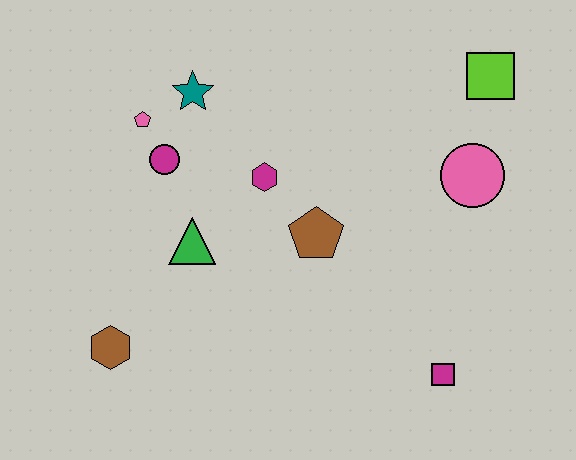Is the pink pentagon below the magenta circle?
No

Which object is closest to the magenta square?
The brown pentagon is closest to the magenta square.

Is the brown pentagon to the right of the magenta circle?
Yes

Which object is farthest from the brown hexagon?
The lime square is farthest from the brown hexagon.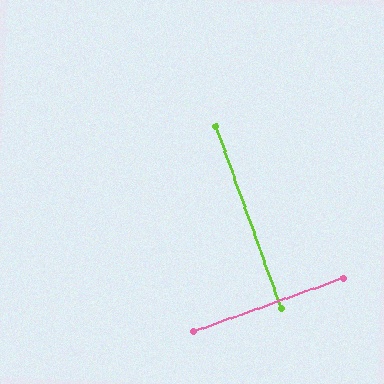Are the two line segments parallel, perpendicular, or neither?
Perpendicular — they meet at approximately 90°.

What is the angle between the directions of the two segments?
Approximately 90 degrees.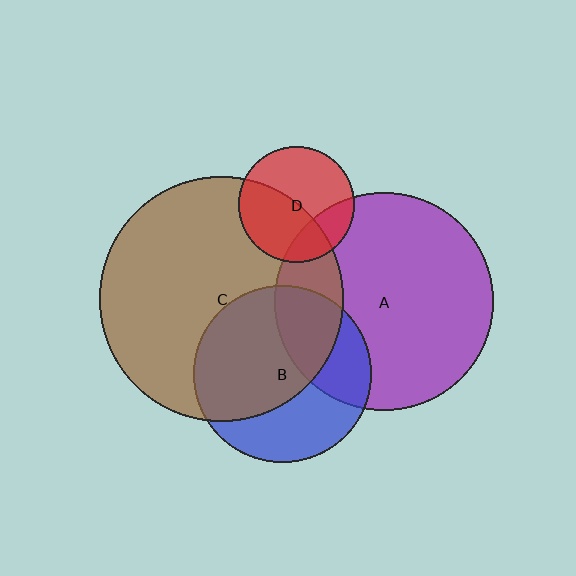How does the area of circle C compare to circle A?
Approximately 1.3 times.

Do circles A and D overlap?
Yes.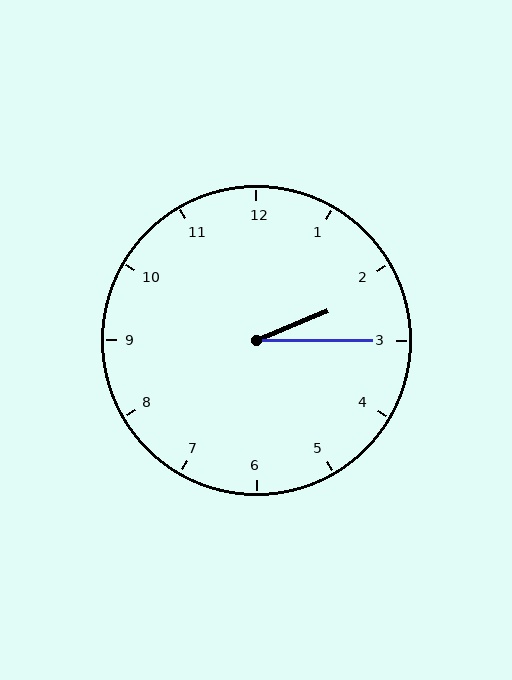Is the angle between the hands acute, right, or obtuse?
It is acute.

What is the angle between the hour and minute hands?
Approximately 22 degrees.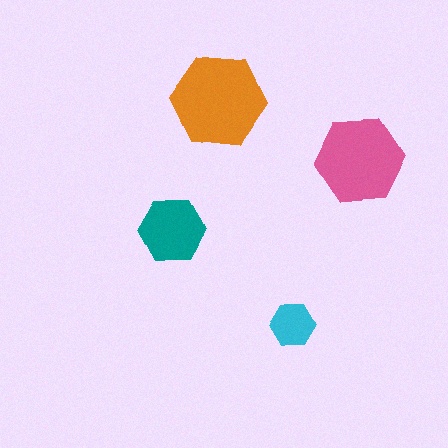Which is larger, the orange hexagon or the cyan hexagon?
The orange one.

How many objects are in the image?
There are 4 objects in the image.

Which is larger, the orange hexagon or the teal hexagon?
The orange one.